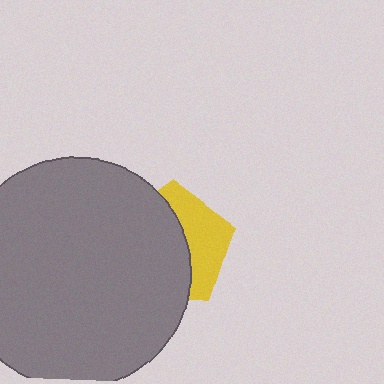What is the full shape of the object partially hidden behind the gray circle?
The partially hidden object is a yellow pentagon.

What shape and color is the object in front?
The object in front is a gray circle.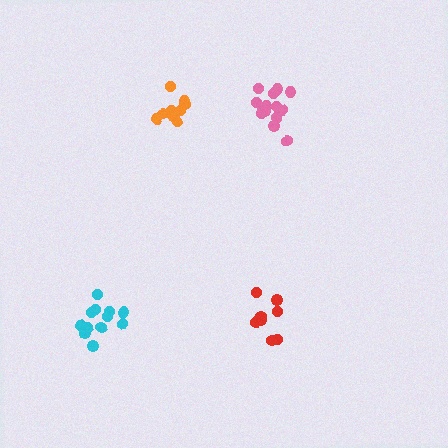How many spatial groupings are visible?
There are 4 spatial groupings.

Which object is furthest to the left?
The cyan cluster is leftmost.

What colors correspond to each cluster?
The clusters are colored: red, pink, cyan, orange.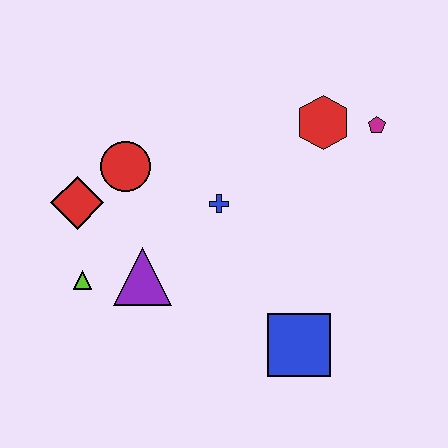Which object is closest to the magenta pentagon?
The red hexagon is closest to the magenta pentagon.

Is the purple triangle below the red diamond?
Yes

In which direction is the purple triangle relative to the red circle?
The purple triangle is below the red circle.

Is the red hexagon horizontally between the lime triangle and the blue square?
No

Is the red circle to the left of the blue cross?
Yes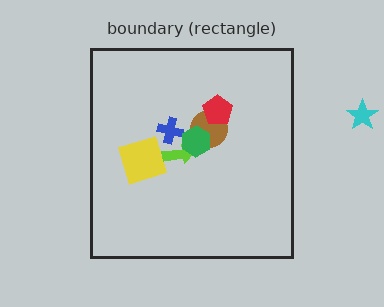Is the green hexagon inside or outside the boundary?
Inside.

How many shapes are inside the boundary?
6 inside, 1 outside.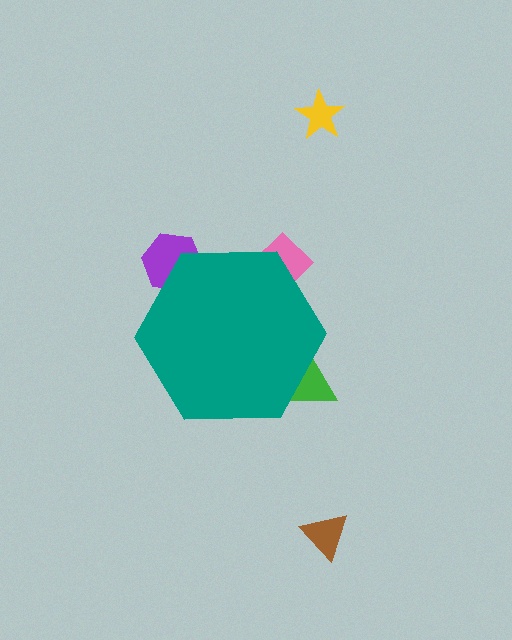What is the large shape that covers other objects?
A teal hexagon.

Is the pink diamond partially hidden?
Yes, the pink diamond is partially hidden behind the teal hexagon.